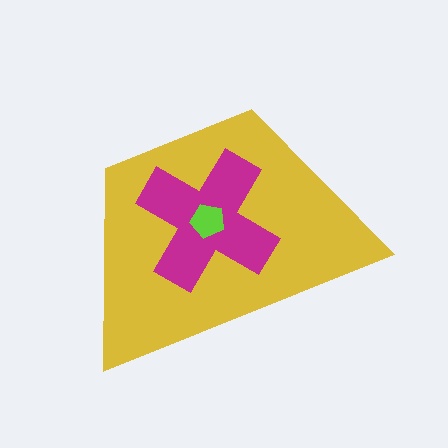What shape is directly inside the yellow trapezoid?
The magenta cross.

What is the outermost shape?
The yellow trapezoid.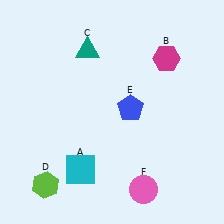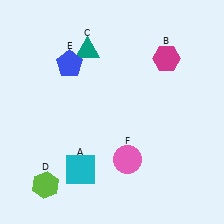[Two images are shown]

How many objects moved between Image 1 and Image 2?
2 objects moved between the two images.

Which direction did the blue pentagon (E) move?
The blue pentagon (E) moved left.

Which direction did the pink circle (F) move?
The pink circle (F) moved up.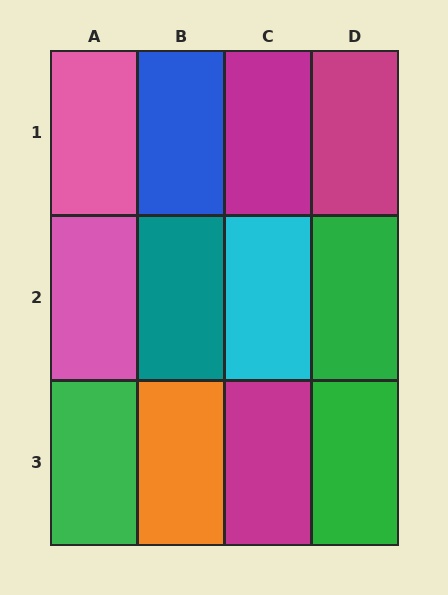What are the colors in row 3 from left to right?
Green, orange, magenta, green.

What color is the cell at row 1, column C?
Magenta.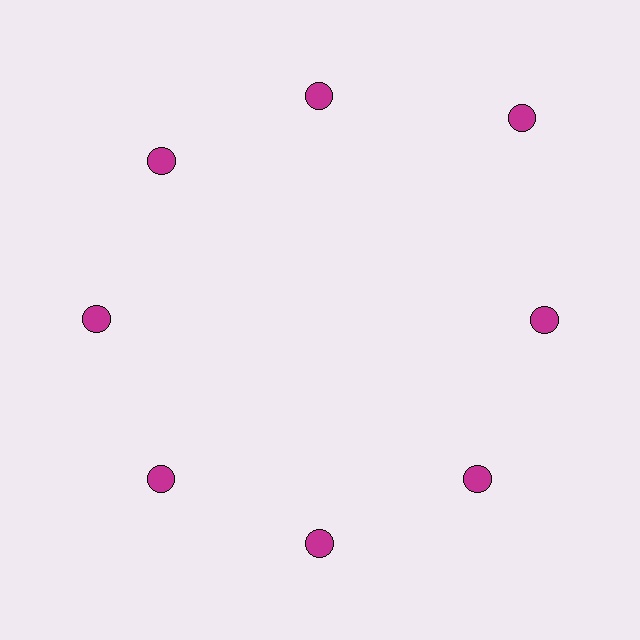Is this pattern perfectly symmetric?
No. The 8 magenta circles are arranged in a ring, but one element near the 2 o'clock position is pushed outward from the center, breaking the 8-fold rotational symmetry.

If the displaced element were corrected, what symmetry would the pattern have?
It would have 8-fold rotational symmetry — the pattern would map onto itself every 45 degrees.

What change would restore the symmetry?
The symmetry would be restored by moving it inward, back onto the ring so that all 8 circles sit at equal angles and equal distance from the center.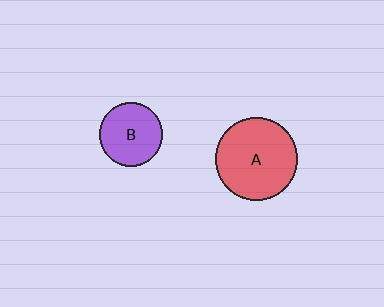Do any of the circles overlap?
No, none of the circles overlap.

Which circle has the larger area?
Circle A (red).